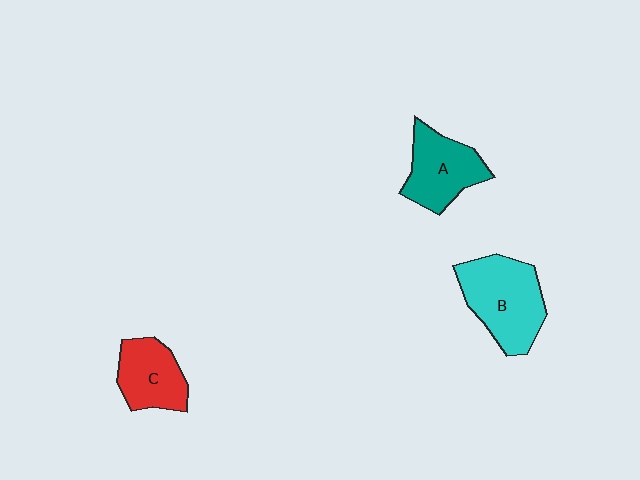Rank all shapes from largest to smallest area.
From largest to smallest: B (cyan), A (teal), C (red).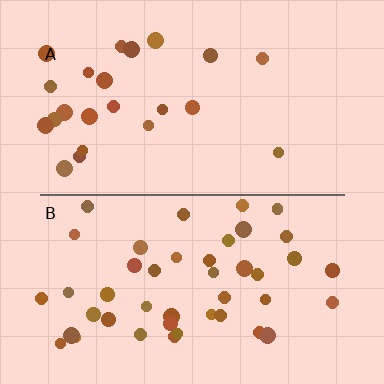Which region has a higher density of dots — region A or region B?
B (the bottom).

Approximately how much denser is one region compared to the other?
Approximately 2.0× — region B over region A.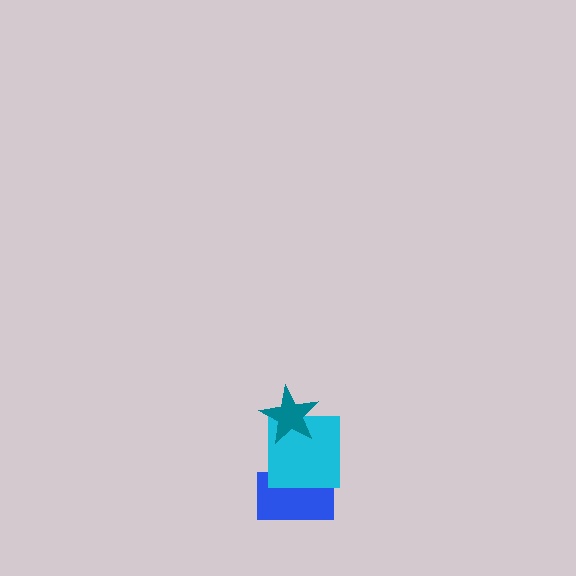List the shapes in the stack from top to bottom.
From top to bottom: the teal star, the cyan square, the blue rectangle.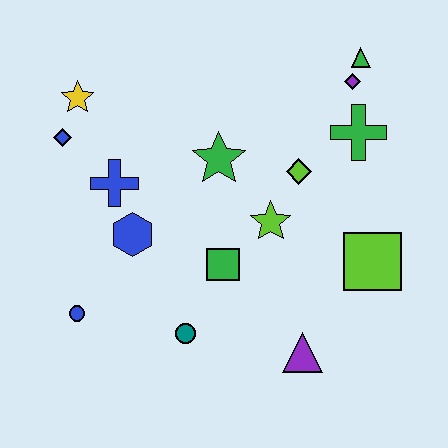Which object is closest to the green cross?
The purple diamond is closest to the green cross.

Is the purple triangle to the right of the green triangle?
No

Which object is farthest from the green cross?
The blue circle is farthest from the green cross.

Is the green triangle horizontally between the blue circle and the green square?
No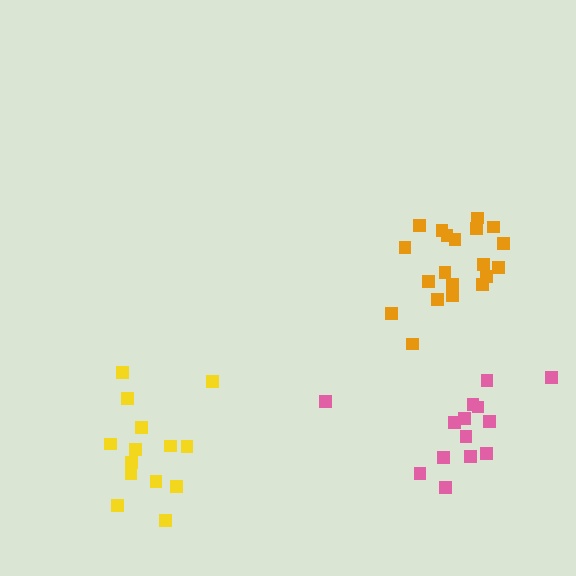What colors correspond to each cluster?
The clusters are colored: pink, yellow, orange.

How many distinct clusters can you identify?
There are 3 distinct clusters.